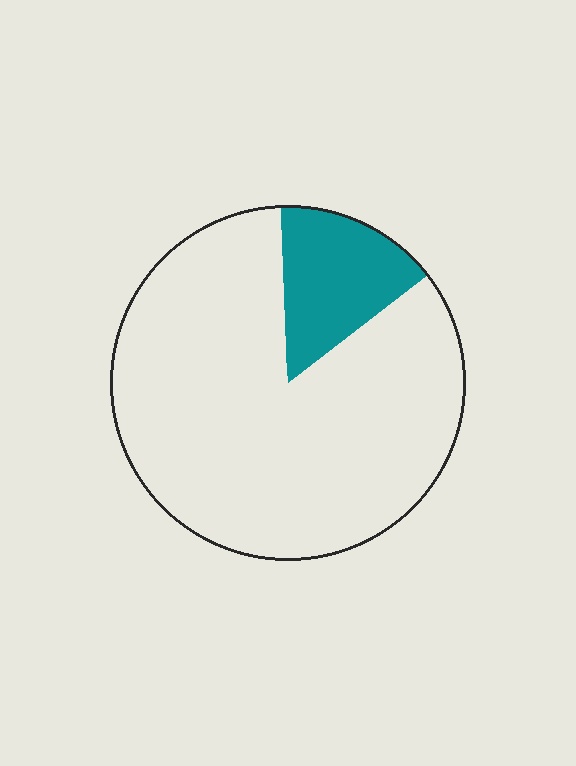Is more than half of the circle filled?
No.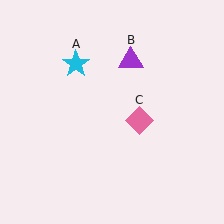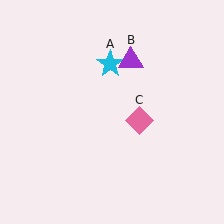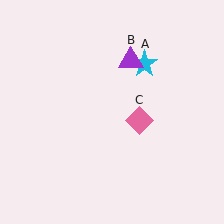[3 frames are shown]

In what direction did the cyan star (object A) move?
The cyan star (object A) moved right.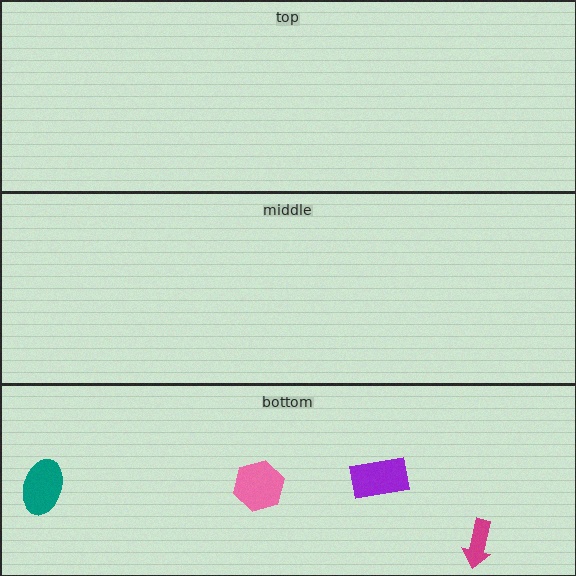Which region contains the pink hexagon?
The bottom region.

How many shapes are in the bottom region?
4.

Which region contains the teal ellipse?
The bottom region.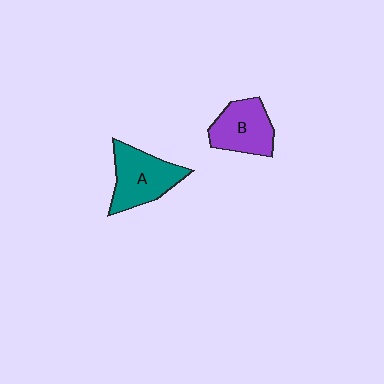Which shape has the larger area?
Shape A (teal).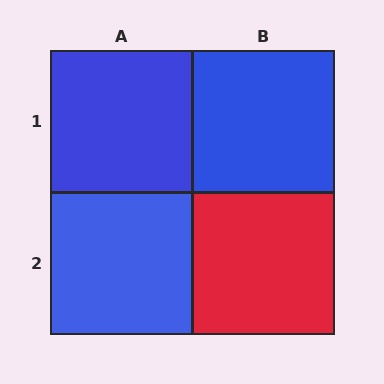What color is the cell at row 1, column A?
Blue.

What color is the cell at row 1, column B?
Blue.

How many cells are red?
1 cell is red.